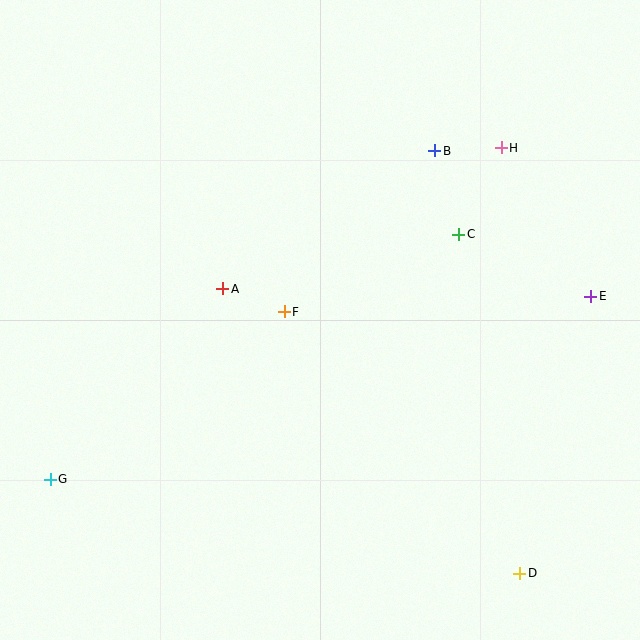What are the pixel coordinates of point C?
Point C is at (459, 234).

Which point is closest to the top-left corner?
Point A is closest to the top-left corner.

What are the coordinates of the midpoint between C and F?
The midpoint between C and F is at (372, 273).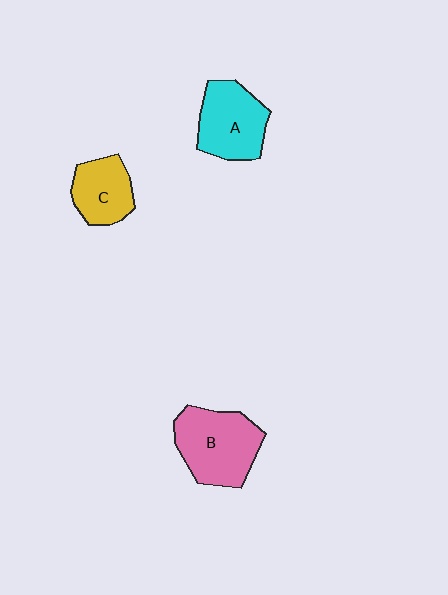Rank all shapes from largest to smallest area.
From largest to smallest: B (pink), A (cyan), C (yellow).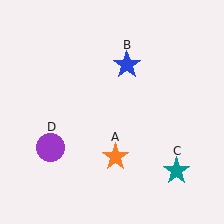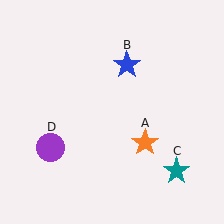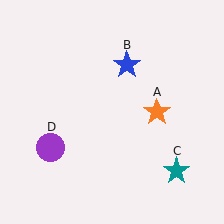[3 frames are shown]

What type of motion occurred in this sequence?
The orange star (object A) rotated counterclockwise around the center of the scene.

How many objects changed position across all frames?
1 object changed position: orange star (object A).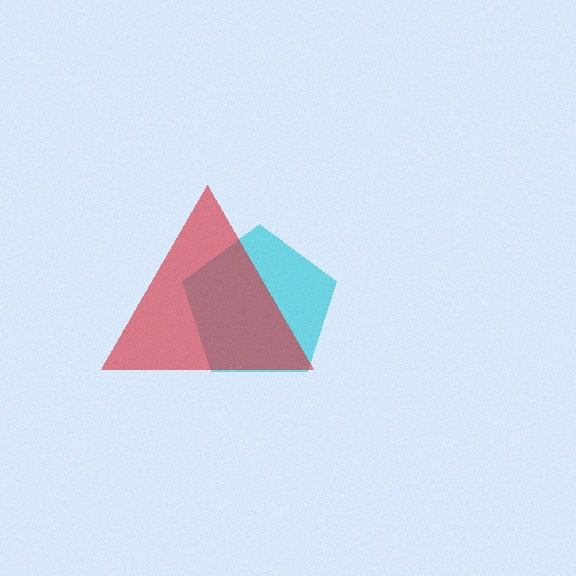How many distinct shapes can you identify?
There are 2 distinct shapes: a cyan pentagon, a red triangle.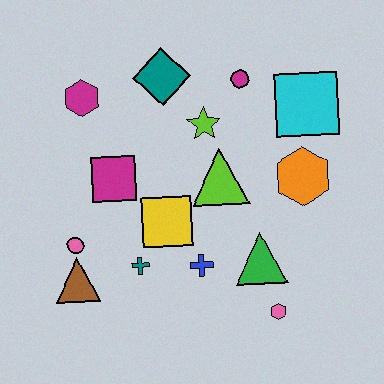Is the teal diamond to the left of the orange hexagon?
Yes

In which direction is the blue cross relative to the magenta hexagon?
The blue cross is below the magenta hexagon.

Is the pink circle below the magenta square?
Yes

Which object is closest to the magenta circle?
The lime star is closest to the magenta circle.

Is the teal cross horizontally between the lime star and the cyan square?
No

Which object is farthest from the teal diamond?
The pink hexagon is farthest from the teal diamond.